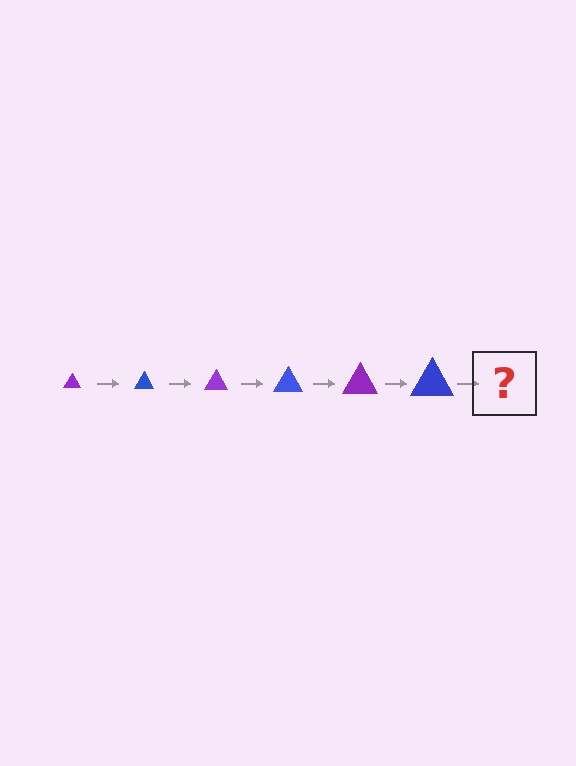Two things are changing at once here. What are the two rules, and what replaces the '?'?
The two rules are that the triangle grows larger each step and the color cycles through purple and blue. The '?' should be a purple triangle, larger than the previous one.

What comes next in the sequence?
The next element should be a purple triangle, larger than the previous one.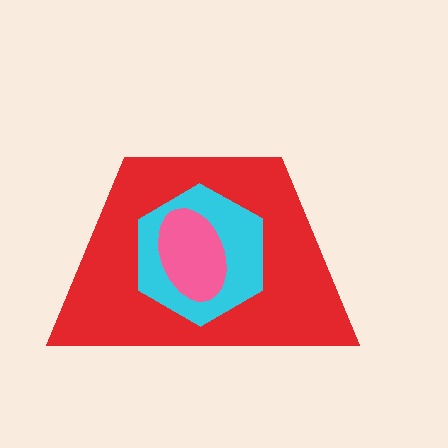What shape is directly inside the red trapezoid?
The cyan hexagon.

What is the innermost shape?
The pink ellipse.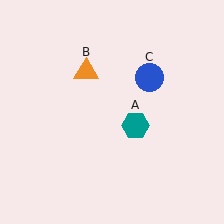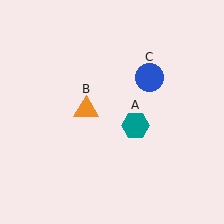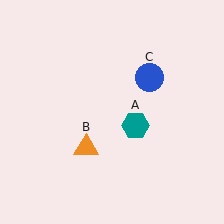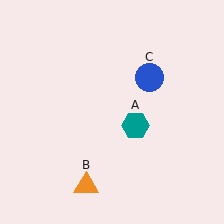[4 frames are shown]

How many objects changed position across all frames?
1 object changed position: orange triangle (object B).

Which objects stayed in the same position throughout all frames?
Teal hexagon (object A) and blue circle (object C) remained stationary.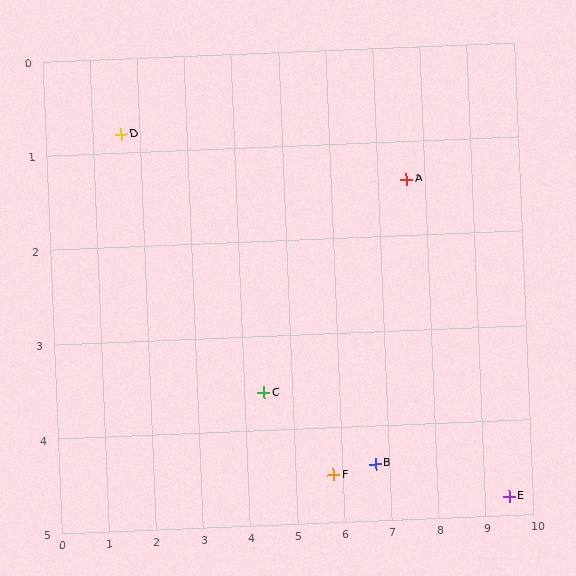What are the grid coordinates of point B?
Point B is at approximately (6.7, 4.4).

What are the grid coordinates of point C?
Point C is at approximately (4.4, 3.6).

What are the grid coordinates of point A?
Point A is at approximately (7.6, 1.4).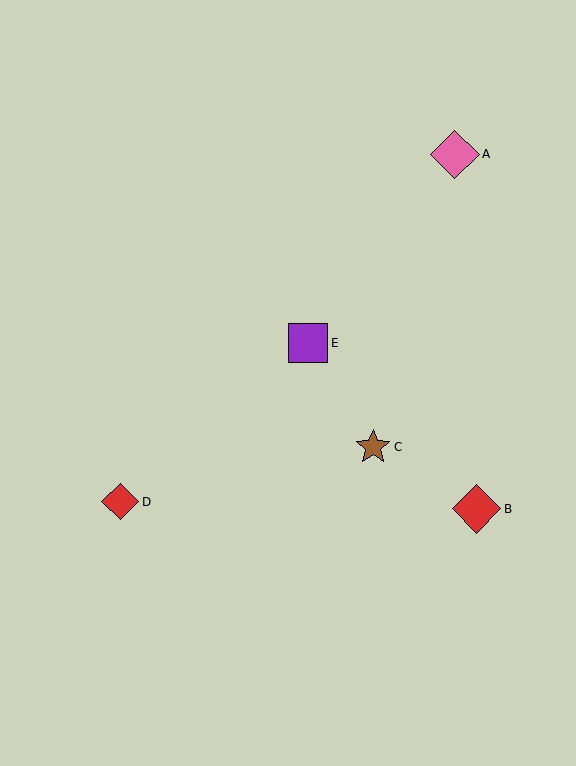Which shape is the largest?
The pink diamond (labeled A) is the largest.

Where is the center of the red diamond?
The center of the red diamond is at (477, 509).